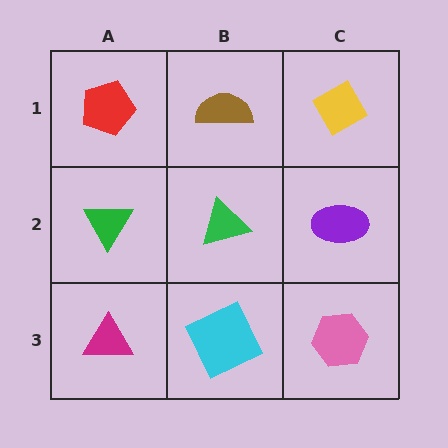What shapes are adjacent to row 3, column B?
A green triangle (row 2, column B), a magenta triangle (row 3, column A), a pink hexagon (row 3, column C).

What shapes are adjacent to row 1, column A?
A green triangle (row 2, column A), a brown semicircle (row 1, column B).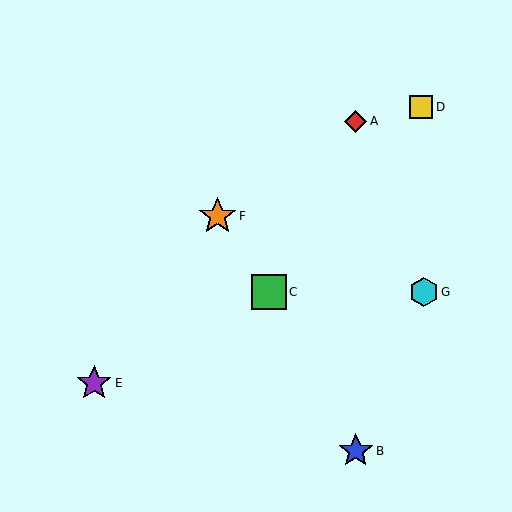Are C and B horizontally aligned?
No, C is at y≈292 and B is at y≈451.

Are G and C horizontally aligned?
Yes, both are at y≈292.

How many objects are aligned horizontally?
2 objects (C, G) are aligned horizontally.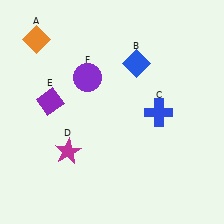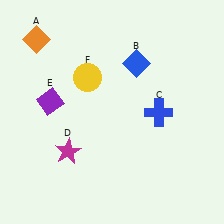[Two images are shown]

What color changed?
The circle (F) changed from purple in Image 1 to yellow in Image 2.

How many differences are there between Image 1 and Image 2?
There is 1 difference between the two images.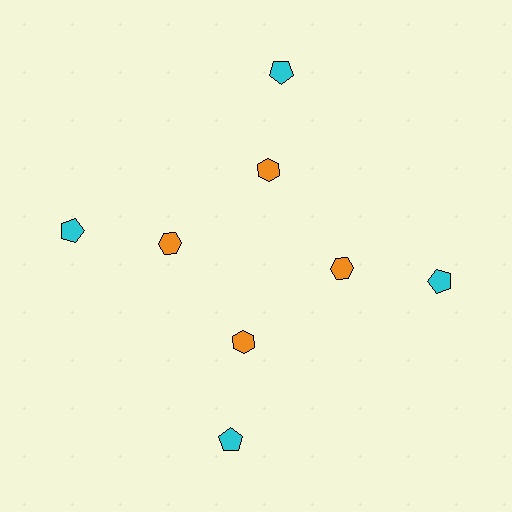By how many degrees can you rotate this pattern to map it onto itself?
The pattern maps onto itself every 90 degrees of rotation.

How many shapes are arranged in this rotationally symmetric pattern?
There are 8 shapes, arranged in 4 groups of 2.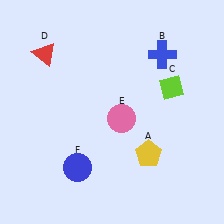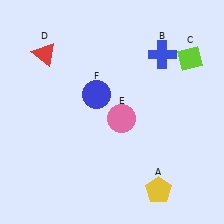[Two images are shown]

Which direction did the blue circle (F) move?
The blue circle (F) moved up.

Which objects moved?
The objects that moved are: the yellow pentagon (A), the lime diamond (C), the blue circle (F).